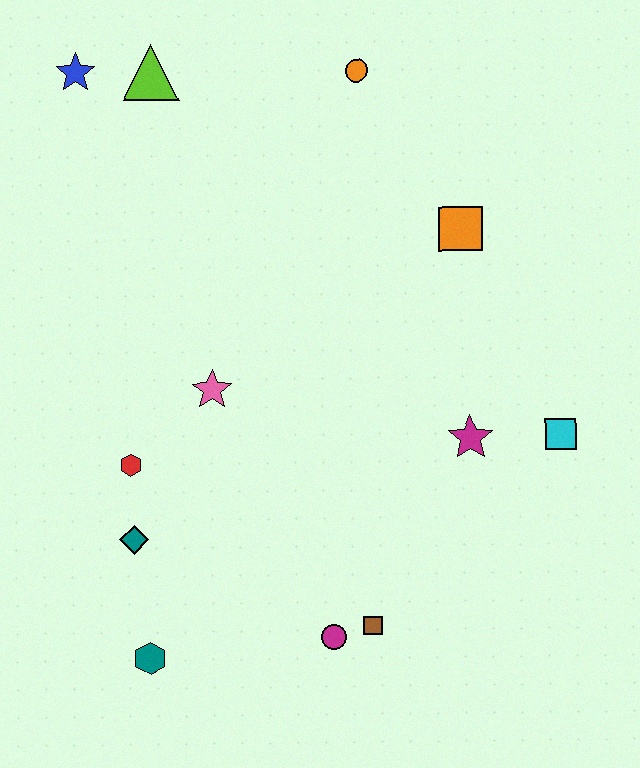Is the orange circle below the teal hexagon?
No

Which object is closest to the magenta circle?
The brown square is closest to the magenta circle.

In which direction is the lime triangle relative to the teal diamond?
The lime triangle is above the teal diamond.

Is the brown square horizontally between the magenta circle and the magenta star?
Yes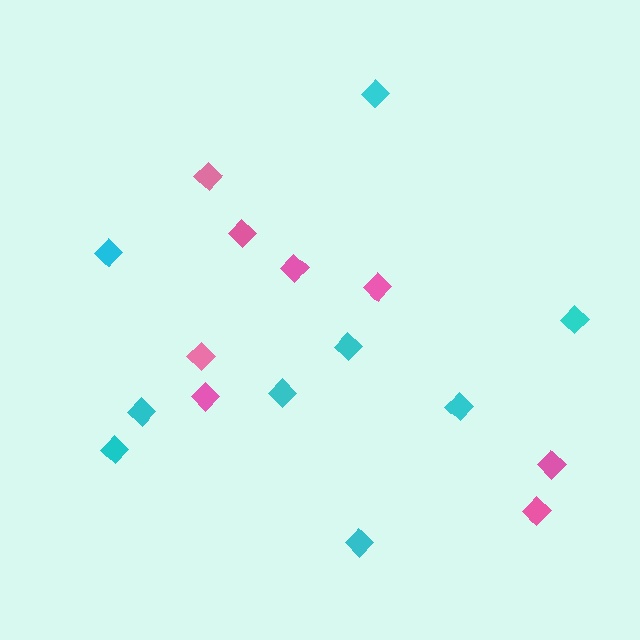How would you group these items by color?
There are 2 groups: one group of pink diamonds (8) and one group of cyan diamonds (9).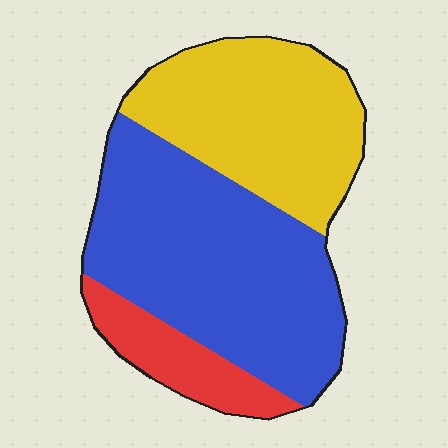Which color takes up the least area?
Red, at roughly 15%.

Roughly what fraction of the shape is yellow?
Yellow covers about 35% of the shape.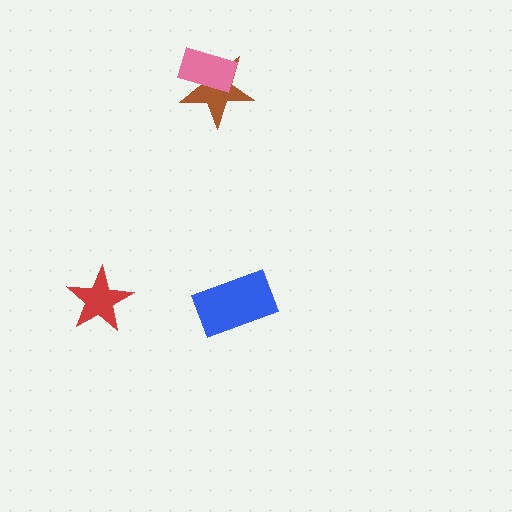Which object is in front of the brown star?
The pink rectangle is in front of the brown star.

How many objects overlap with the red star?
0 objects overlap with the red star.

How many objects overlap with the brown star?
1 object overlaps with the brown star.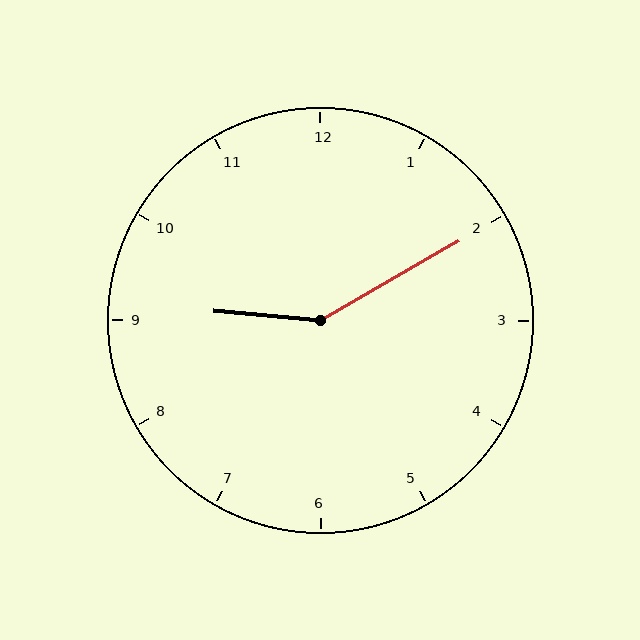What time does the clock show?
9:10.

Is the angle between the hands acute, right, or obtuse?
It is obtuse.